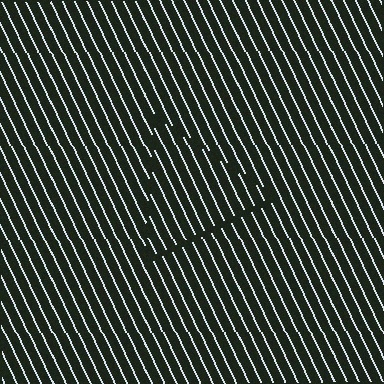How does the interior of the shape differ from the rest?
The interior of the shape contains the same grating, shifted by half a period — the contour is defined by the phase discontinuity where line-ends from the inner and outer gratings abut.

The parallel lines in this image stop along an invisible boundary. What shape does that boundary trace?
An illusory triangle. The interior of the shape contains the same grating, shifted by half a period — the contour is defined by the phase discontinuity where line-ends from the inner and outer gratings abut.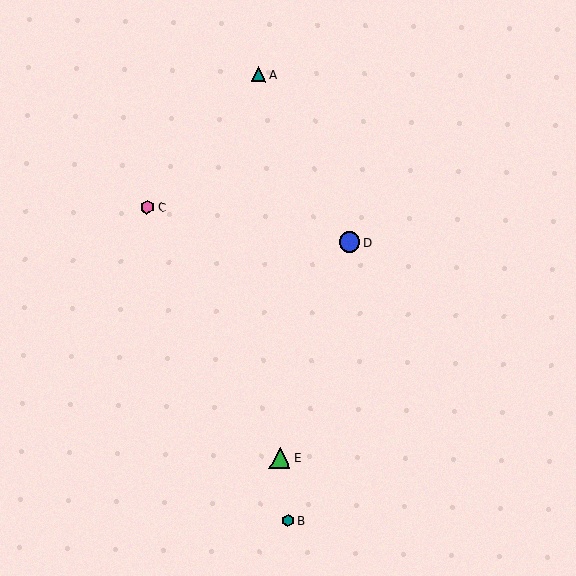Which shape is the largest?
The green triangle (labeled E) is the largest.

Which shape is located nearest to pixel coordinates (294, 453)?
The green triangle (labeled E) at (280, 458) is nearest to that location.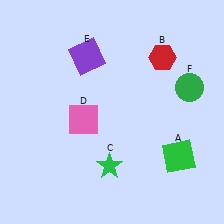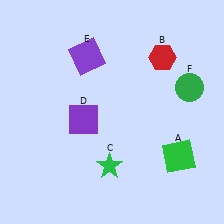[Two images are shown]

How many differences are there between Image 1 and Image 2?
There is 1 difference between the two images.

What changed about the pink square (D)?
In Image 1, D is pink. In Image 2, it changed to purple.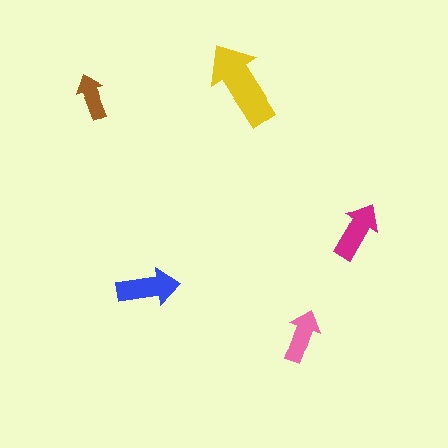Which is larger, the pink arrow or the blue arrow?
The blue one.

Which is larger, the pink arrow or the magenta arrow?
The magenta one.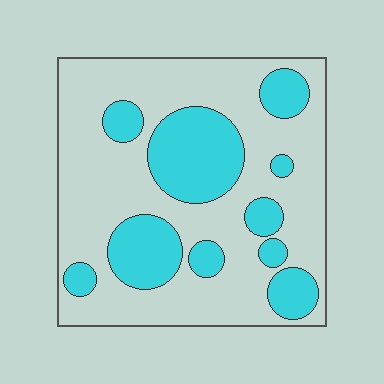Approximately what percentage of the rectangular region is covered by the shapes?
Approximately 30%.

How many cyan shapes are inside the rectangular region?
10.